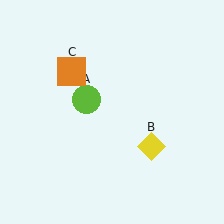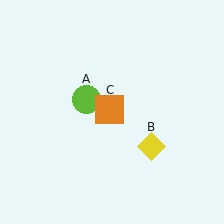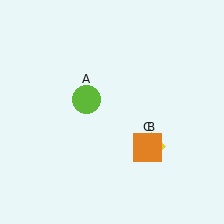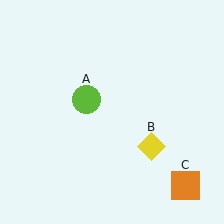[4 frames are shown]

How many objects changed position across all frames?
1 object changed position: orange square (object C).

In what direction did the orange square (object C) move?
The orange square (object C) moved down and to the right.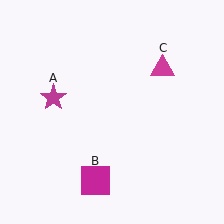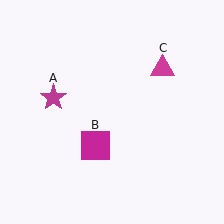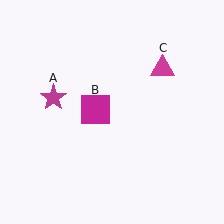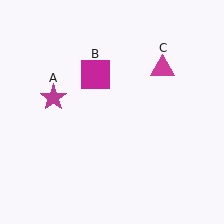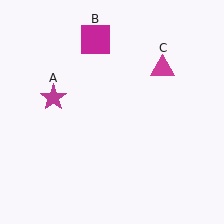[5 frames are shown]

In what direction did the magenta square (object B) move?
The magenta square (object B) moved up.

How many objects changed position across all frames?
1 object changed position: magenta square (object B).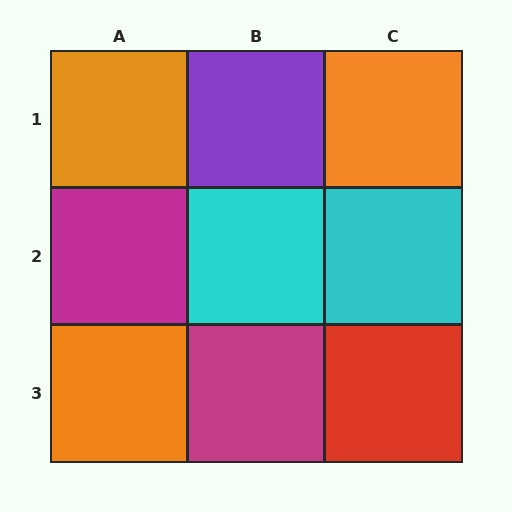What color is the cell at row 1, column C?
Orange.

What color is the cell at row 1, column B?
Purple.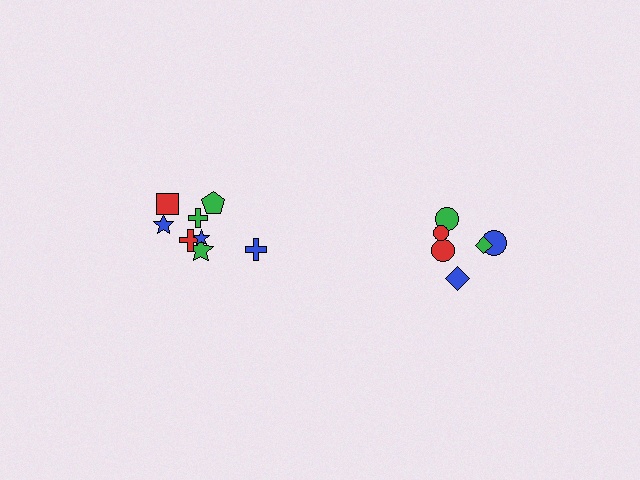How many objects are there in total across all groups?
There are 14 objects.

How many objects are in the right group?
There are 6 objects.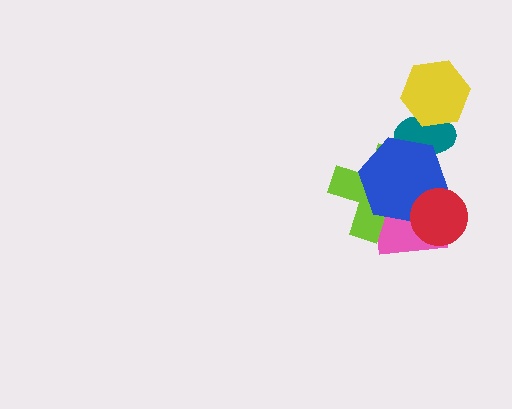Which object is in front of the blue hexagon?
The red circle is in front of the blue hexagon.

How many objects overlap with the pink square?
3 objects overlap with the pink square.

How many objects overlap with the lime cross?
3 objects overlap with the lime cross.